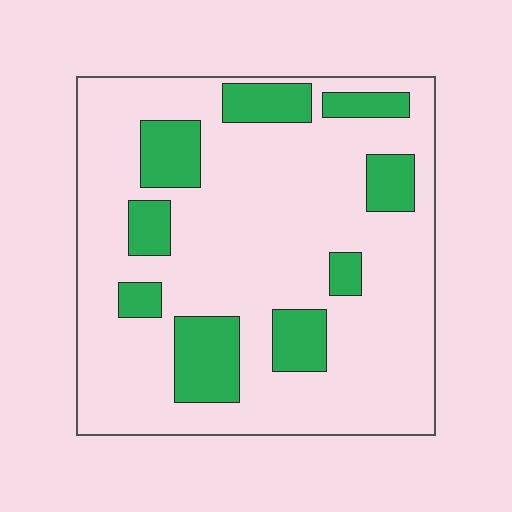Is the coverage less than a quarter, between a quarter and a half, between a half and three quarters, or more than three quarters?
Less than a quarter.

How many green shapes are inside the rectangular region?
9.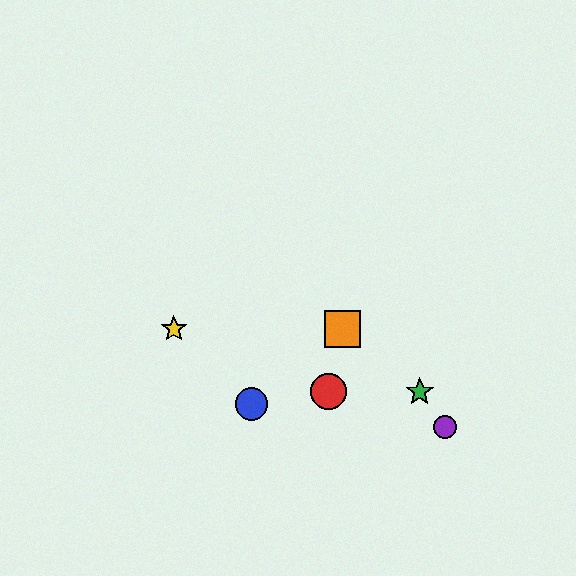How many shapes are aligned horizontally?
2 shapes (the yellow star, the orange square) are aligned horizontally.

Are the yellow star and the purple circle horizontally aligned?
No, the yellow star is at y≈329 and the purple circle is at y≈427.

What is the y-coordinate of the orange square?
The orange square is at y≈329.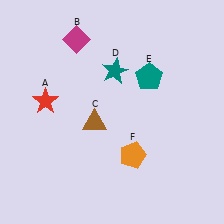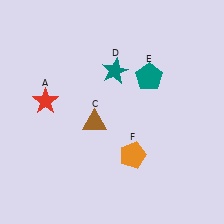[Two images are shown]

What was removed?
The magenta diamond (B) was removed in Image 2.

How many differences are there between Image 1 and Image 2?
There is 1 difference between the two images.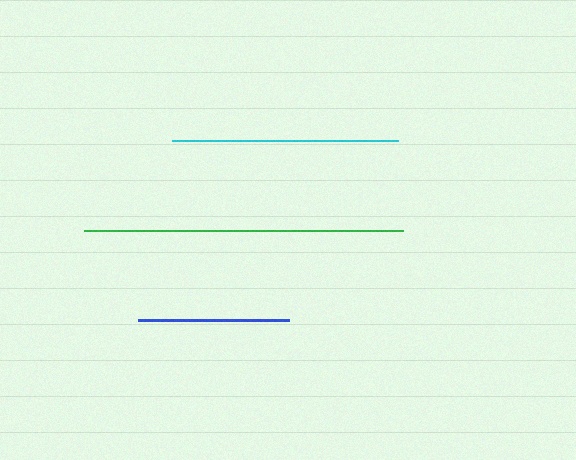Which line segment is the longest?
The green line is the longest at approximately 318 pixels.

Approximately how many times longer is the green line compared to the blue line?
The green line is approximately 2.1 times the length of the blue line.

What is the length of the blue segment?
The blue segment is approximately 151 pixels long.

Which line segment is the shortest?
The blue line is the shortest at approximately 151 pixels.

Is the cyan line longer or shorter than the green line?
The green line is longer than the cyan line.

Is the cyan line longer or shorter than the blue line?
The cyan line is longer than the blue line.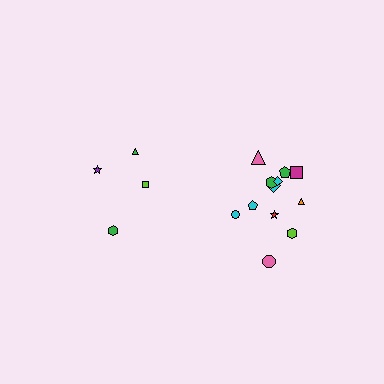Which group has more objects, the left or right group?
The right group.